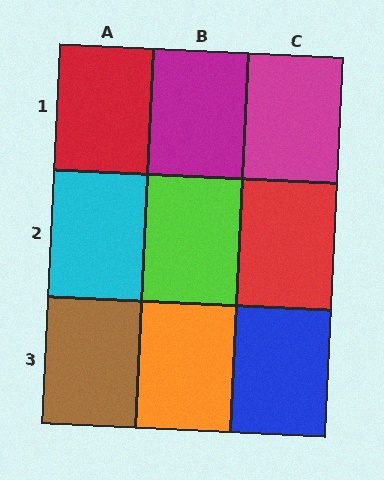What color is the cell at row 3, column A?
Brown.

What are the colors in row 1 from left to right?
Red, magenta, magenta.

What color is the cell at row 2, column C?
Red.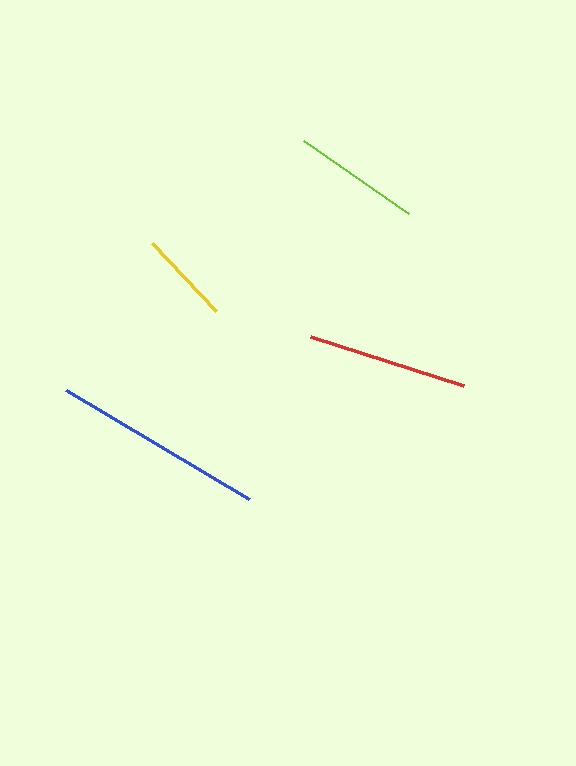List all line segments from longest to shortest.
From longest to shortest: blue, red, lime, yellow.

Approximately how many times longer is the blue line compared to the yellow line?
The blue line is approximately 2.3 times the length of the yellow line.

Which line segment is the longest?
The blue line is the longest at approximately 213 pixels.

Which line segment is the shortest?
The yellow line is the shortest at approximately 93 pixels.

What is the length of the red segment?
The red segment is approximately 160 pixels long.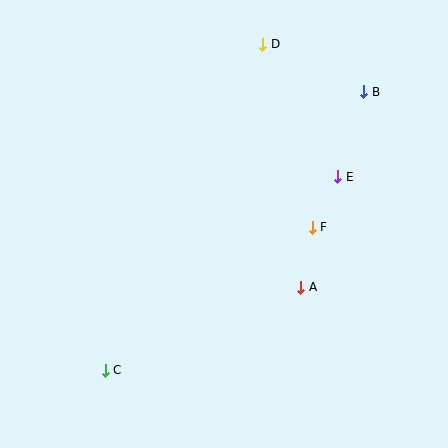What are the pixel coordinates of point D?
Point D is at (263, 44).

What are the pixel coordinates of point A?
Point A is at (301, 287).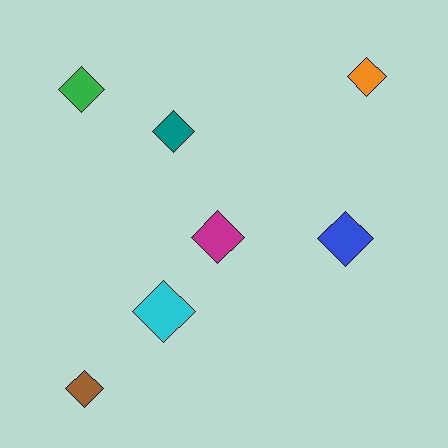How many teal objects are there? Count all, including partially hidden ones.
There is 1 teal object.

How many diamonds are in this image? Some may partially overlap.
There are 7 diamonds.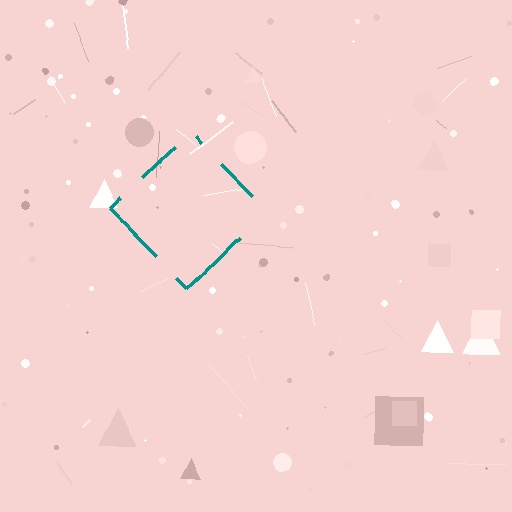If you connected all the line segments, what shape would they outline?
They would outline a diamond.